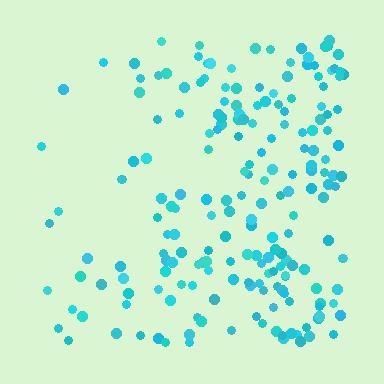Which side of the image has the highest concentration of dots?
The right.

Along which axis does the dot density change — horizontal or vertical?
Horizontal.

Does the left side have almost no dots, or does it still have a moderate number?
Still a moderate number, just noticeably fewer than the right.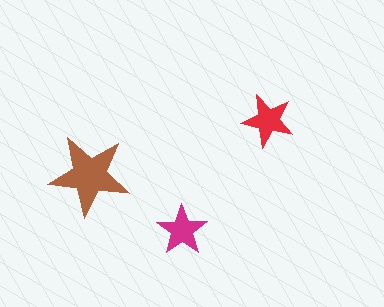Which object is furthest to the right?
The red star is rightmost.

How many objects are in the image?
There are 3 objects in the image.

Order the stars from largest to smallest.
the brown one, the red one, the magenta one.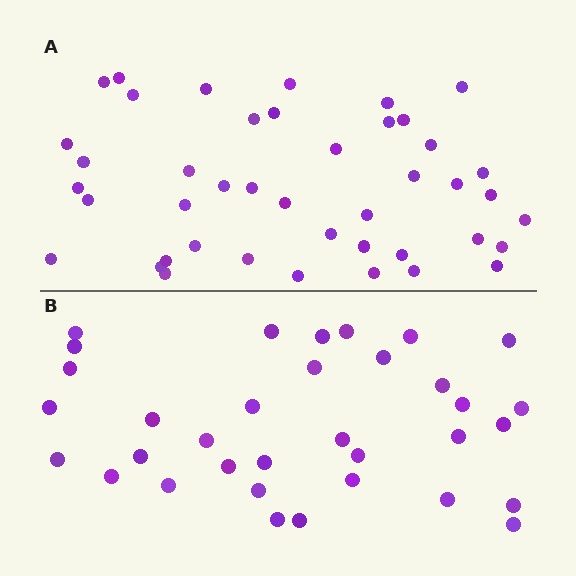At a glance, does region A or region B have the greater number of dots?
Region A (the top region) has more dots.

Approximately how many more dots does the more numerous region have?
Region A has roughly 8 or so more dots than region B.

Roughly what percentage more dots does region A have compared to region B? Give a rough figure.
About 25% more.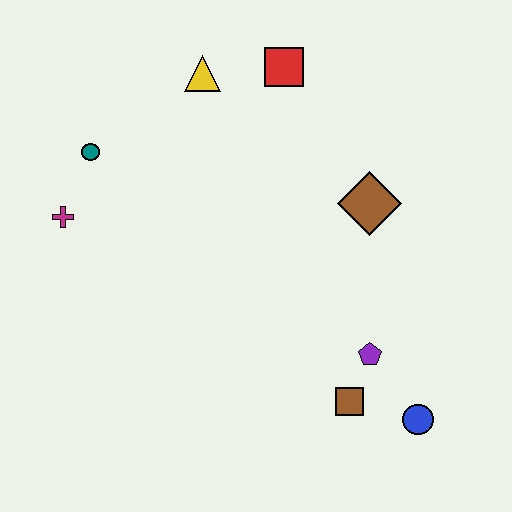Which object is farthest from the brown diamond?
The magenta cross is farthest from the brown diamond.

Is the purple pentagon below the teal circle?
Yes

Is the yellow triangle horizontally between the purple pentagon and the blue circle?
No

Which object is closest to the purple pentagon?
The brown square is closest to the purple pentagon.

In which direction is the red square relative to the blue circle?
The red square is above the blue circle.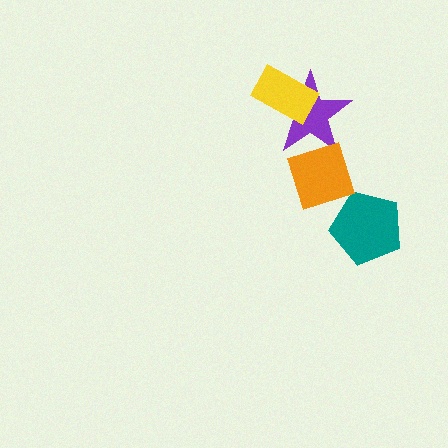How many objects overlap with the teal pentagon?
1 object overlaps with the teal pentagon.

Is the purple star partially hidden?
Yes, it is partially covered by another shape.